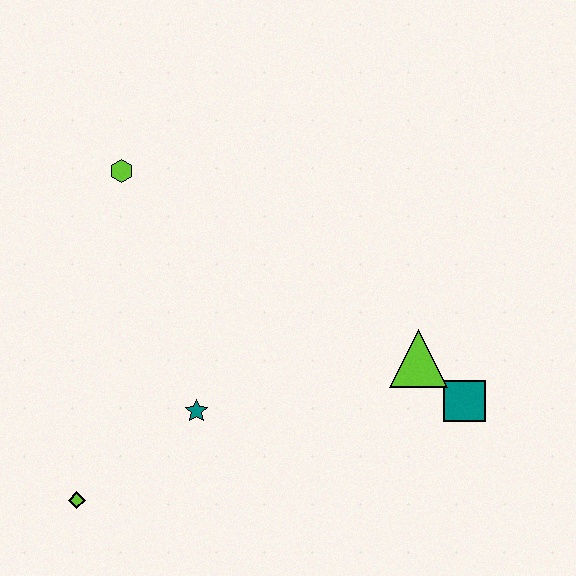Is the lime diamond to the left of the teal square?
Yes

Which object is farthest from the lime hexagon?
The teal square is farthest from the lime hexagon.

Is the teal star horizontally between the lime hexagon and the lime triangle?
Yes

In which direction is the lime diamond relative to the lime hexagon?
The lime diamond is below the lime hexagon.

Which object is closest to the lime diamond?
The teal star is closest to the lime diamond.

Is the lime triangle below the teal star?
No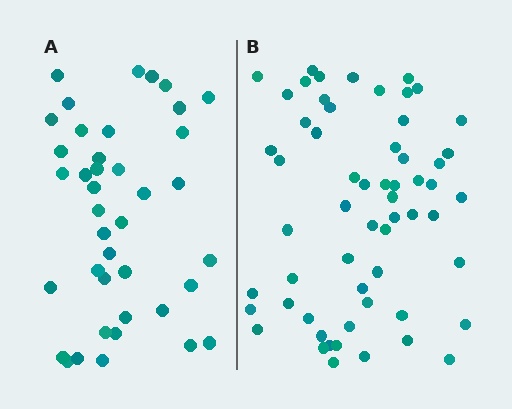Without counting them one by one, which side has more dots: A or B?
Region B (the right region) has more dots.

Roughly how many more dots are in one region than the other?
Region B has approximately 20 more dots than region A.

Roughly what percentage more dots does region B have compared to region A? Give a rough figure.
About 50% more.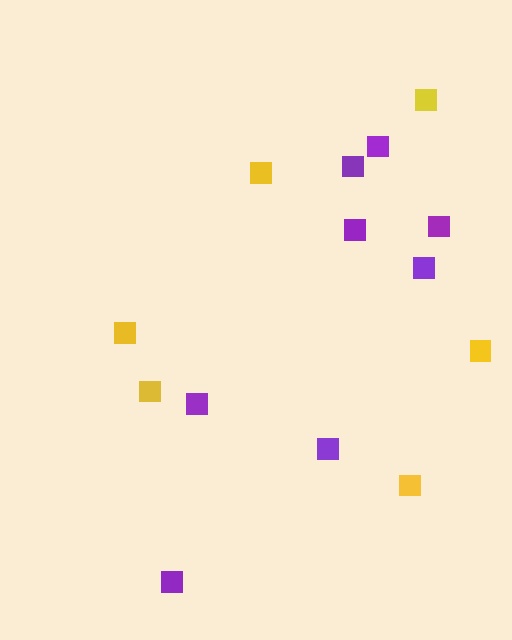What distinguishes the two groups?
There are 2 groups: one group of purple squares (8) and one group of yellow squares (6).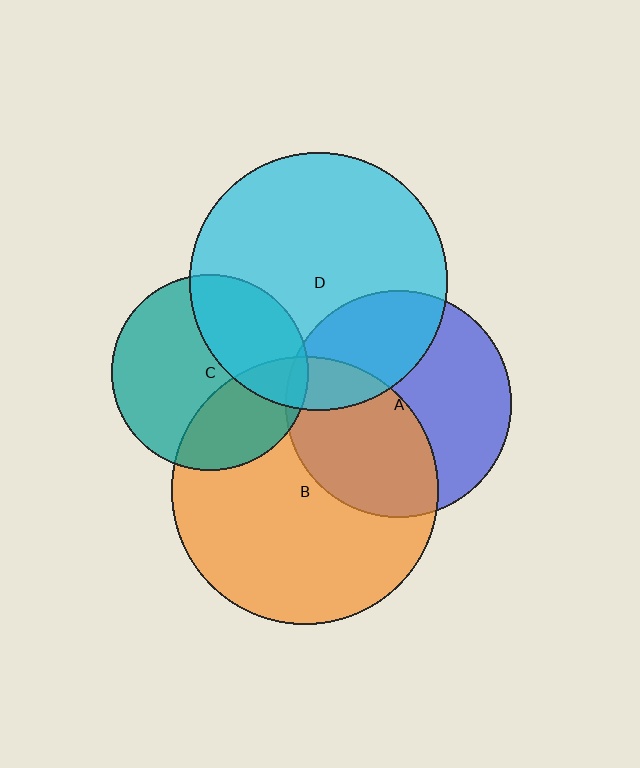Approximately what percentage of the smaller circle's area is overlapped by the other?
Approximately 45%.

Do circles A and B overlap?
Yes.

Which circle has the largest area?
Circle B (orange).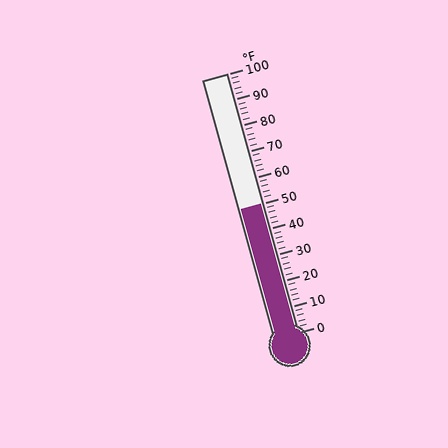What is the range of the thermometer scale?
The thermometer scale ranges from 0°F to 100°F.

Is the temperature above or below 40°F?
The temperature is above 40°F.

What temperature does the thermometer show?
The thermometer shows approximately 50°F.